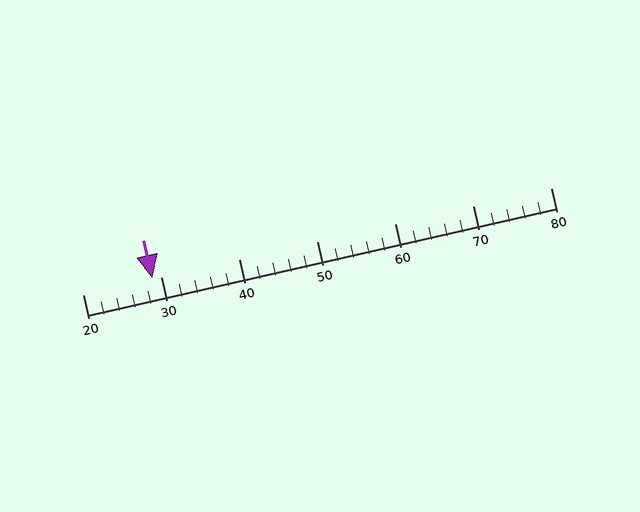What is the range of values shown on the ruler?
The ruler shows values from 20 to 80.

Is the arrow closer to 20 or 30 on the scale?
The arrow is closer to 30.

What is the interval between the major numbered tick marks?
The major tick marks are spaced 10 units apart.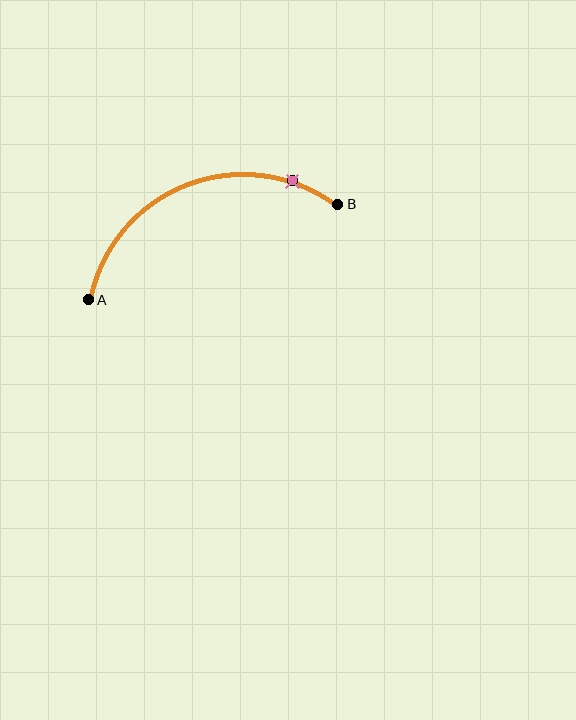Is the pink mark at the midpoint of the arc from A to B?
No. The pink mark lies on the arc but is closer to endpoint B. The arc midpoint would be at the point on the curve equidistant along the arc from both A and B.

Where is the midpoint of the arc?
The arc midpoint is the point on the curve farthest from the straight line joining A and B. It sits above that line.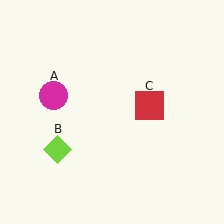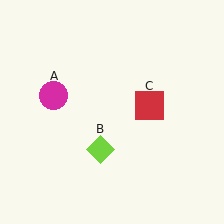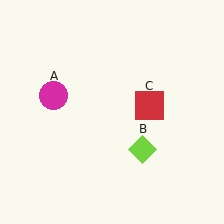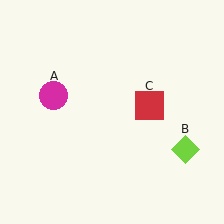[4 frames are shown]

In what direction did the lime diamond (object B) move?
The lime diamond (object B) moved right.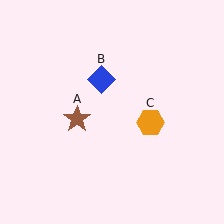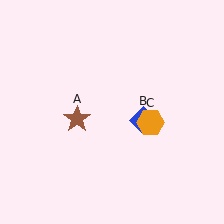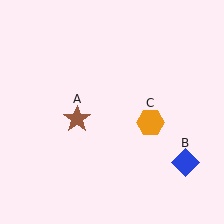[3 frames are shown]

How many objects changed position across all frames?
1 object changed position: blue diamond (object B).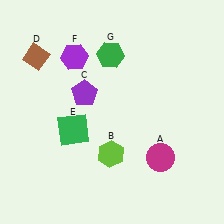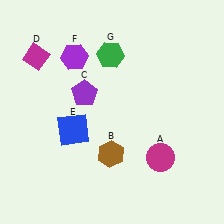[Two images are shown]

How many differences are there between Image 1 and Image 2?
There are 3 differences between the two images.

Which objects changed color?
B changed from lime to brown. D changed from brown to magenta. E changed from green to blue.